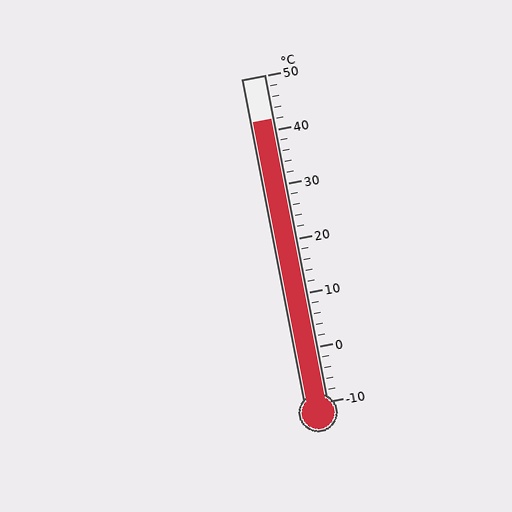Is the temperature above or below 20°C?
The temperature is above 20°C.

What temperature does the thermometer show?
The thermometer shows approximately 42°C.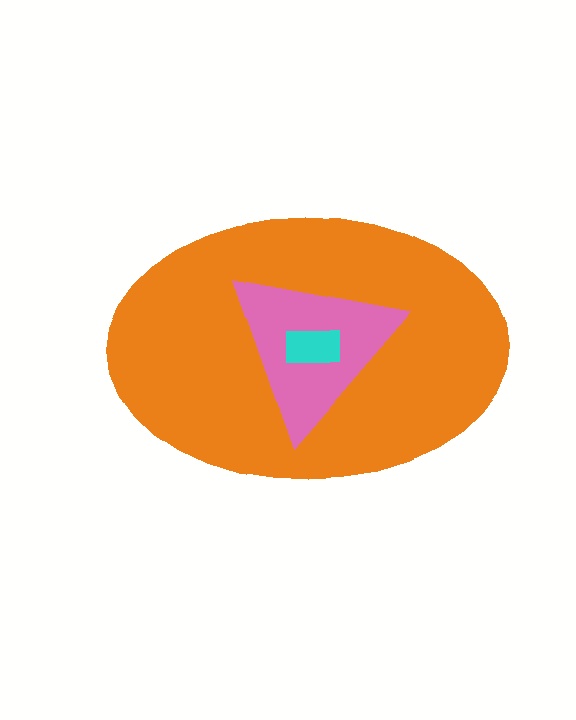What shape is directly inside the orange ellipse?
The pink triangle.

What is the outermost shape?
The orange ellipse.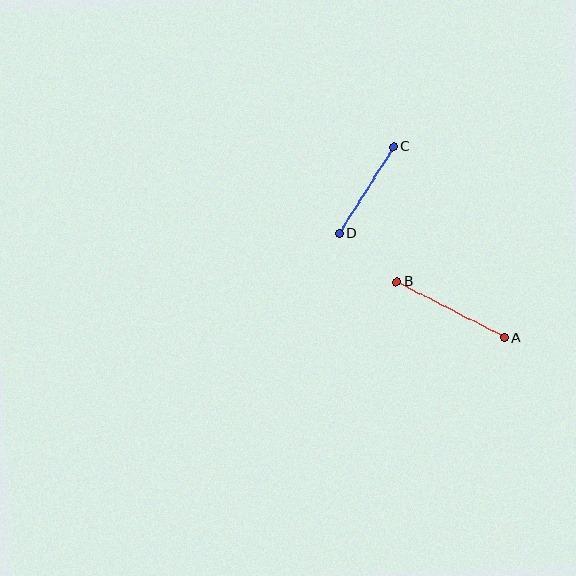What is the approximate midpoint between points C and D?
The midpoint is at approximately (366, 190) pixels.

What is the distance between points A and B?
The distance is approximately 121 pixels.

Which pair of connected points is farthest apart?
Points A and B are farthest apart.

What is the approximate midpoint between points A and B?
The midpoint is at approximately (451, 310) pixels.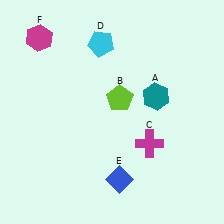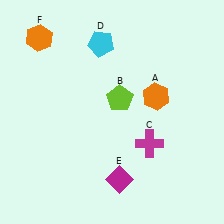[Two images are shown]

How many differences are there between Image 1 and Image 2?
There are 3 differences between the two images.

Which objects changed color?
A changed from teal to orange. E changed from blue to magenta. F changed from magenta to orange.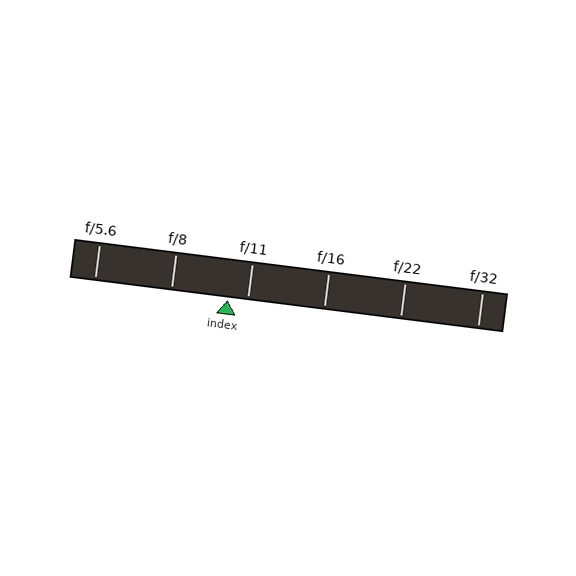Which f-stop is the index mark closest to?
The index mark is closest to f/11.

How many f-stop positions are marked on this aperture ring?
There are 6 f-stop positions marked.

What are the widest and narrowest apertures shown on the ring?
The widest aperture shown is f/5.6 and the narrowest is f/32.